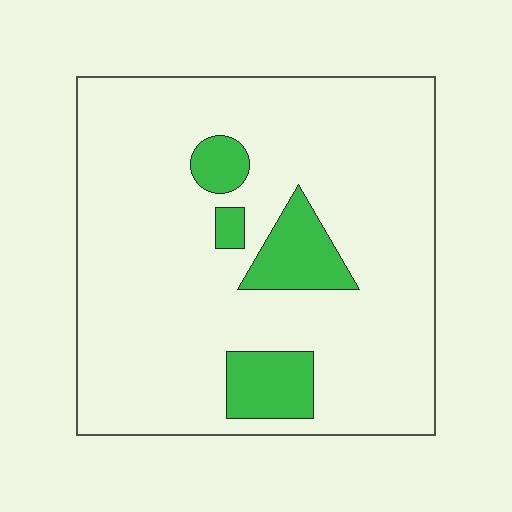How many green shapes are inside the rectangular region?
4.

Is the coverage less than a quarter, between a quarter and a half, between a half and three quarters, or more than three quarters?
Less than a quarter.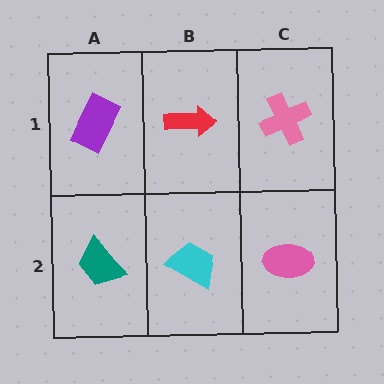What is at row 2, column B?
A cyan trapezoid.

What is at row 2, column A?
A teal trapezoid.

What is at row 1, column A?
A purple rectangle.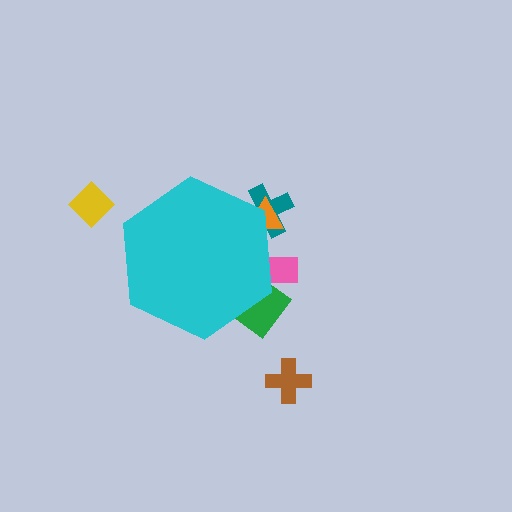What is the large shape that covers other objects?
A cyan hexagon.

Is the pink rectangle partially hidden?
Yes, the pink rectangle is partially hidden behind the cyan hexagon.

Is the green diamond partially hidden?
Yes, the green diamond is partially hidden behind the cyan hexagon.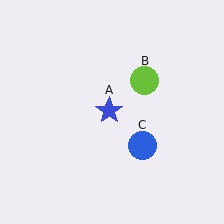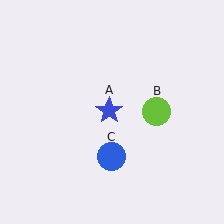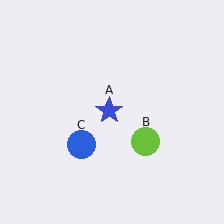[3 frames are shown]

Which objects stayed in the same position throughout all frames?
Blue star (object A) remained stationary.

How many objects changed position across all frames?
2 objects changed position: lime circle (object B), blue circle (object C).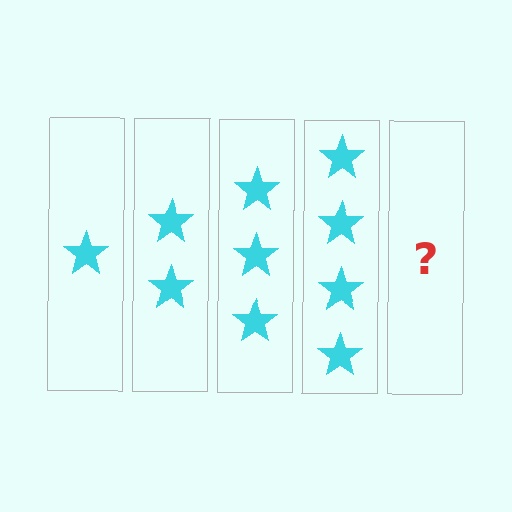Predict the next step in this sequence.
The next step is 5 stars.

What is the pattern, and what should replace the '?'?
The pattern is that each step adds one more star. The '?' should be 5 stars.